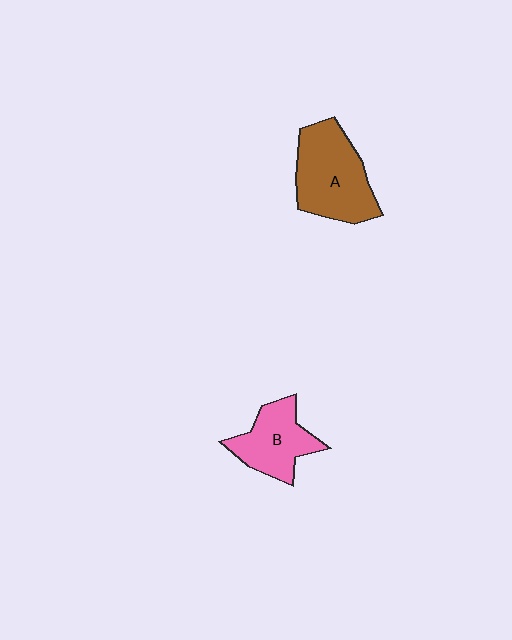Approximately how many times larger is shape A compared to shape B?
Approximately 1.4 times.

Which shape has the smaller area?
Shape B (pink).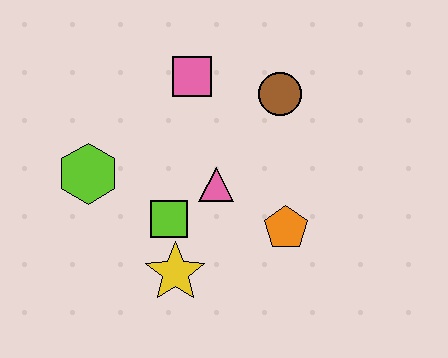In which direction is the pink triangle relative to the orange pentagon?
The pink triangle is to the left of the orange pentagon.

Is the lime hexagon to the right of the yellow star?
No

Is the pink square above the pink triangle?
Yes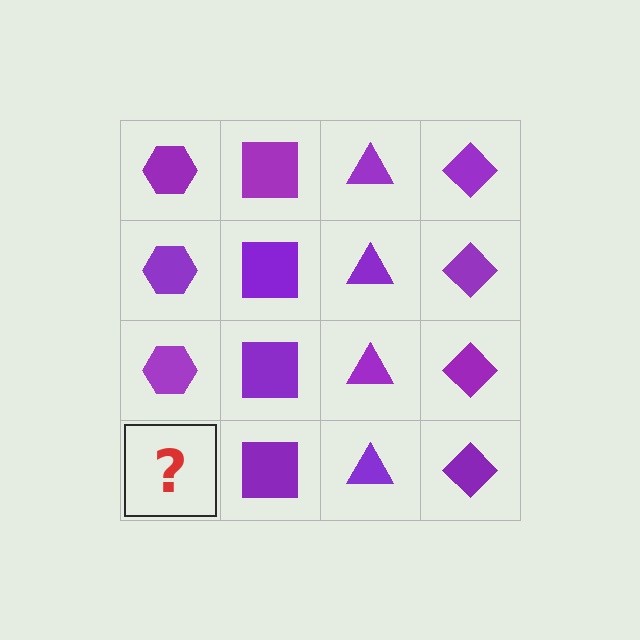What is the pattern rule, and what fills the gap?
The rule is that each column has a consistent shape. The gap should be filled with a purple hexagon.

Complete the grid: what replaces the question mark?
The question mark should be replaced with a purple hexagon.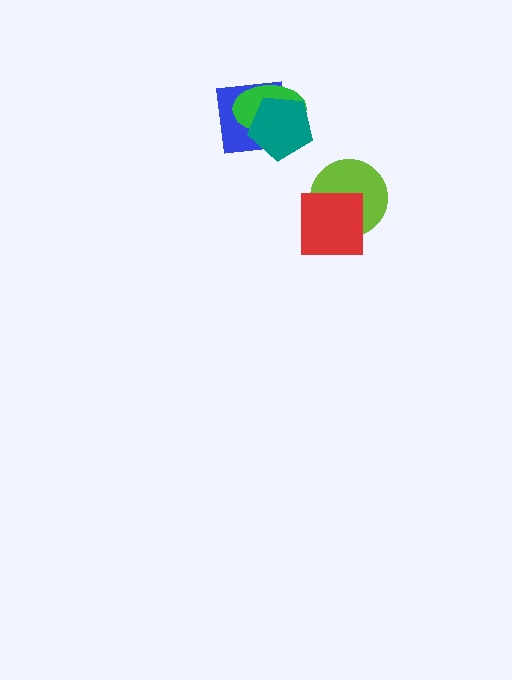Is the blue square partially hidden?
Yes, it is partially covered by another shape.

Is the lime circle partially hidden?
Yes, it is partially covered by another shape.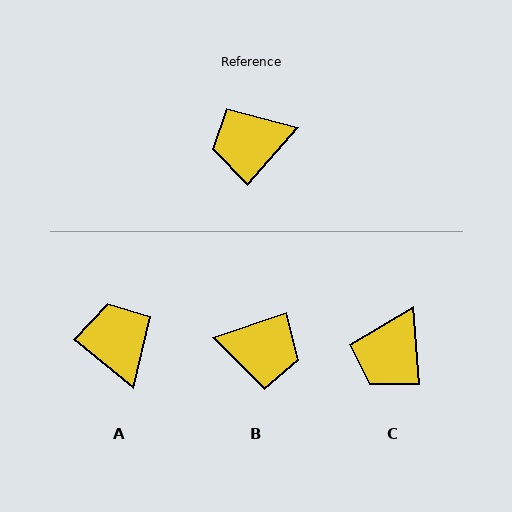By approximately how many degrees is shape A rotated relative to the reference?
Approximately 88 degrees clockwise.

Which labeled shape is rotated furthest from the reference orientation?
B, about 150 degrees away.